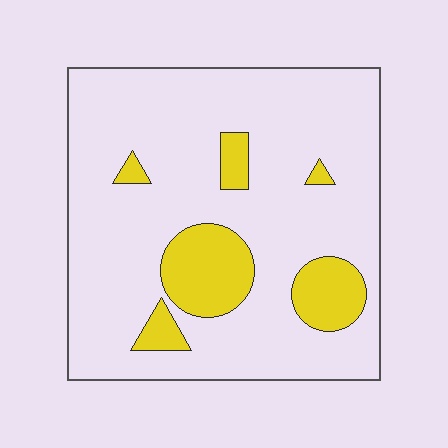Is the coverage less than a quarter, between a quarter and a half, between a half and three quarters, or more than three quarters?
Less than a quarter.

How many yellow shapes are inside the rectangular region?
6.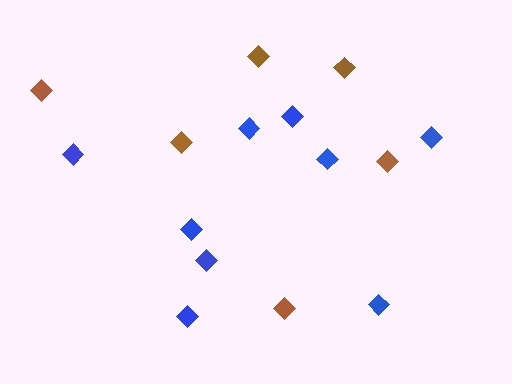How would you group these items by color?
There are 2 groups: one group of blue diamonds (9) and one group of brown diamonds (6).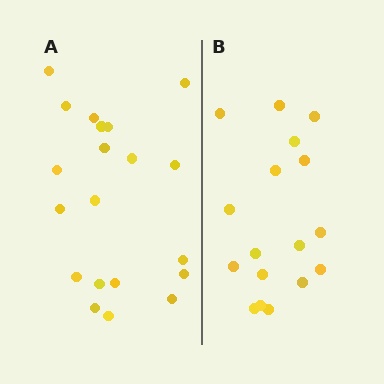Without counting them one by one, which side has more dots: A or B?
Region A (the left region) has more dots.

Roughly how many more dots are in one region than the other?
Region A has just a few more — roughly 2 or 3 more dots than region B.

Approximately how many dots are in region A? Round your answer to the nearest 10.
About 20 dots.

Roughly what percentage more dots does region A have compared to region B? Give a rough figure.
About 20% more.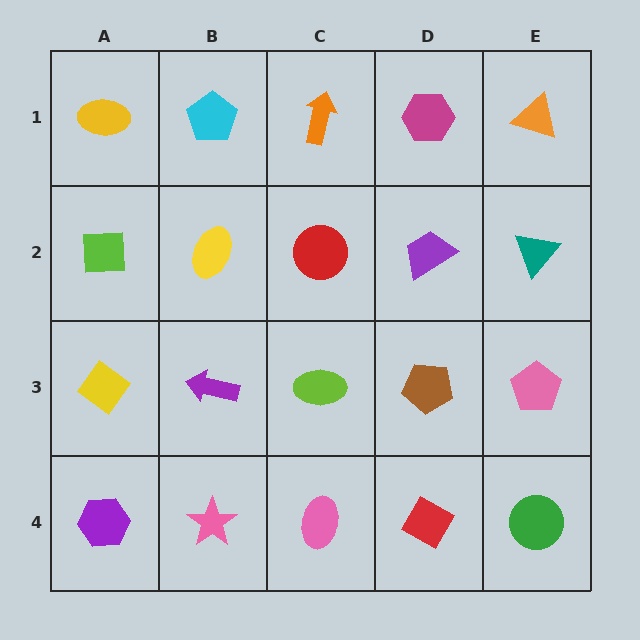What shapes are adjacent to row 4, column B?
A purple arrow (row 3, column B), a purple hexagon (row 4, column A), a pink ellipse (row 4, column C).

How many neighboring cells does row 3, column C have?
4.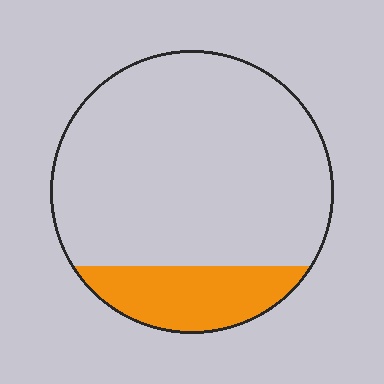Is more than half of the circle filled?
No.